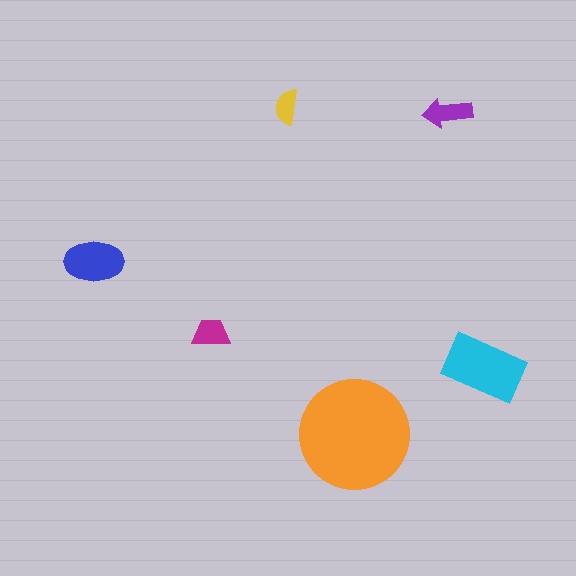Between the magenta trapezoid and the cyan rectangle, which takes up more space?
The cyan rectangle.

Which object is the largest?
The orange circle.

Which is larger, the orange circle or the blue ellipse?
The orange circle.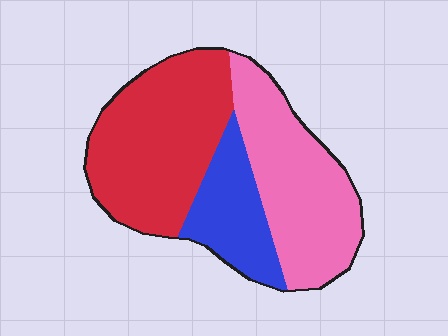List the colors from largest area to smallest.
From largest to smallest: red, pink, blue.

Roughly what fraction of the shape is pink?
Pink takes up between a third and a half of the shape.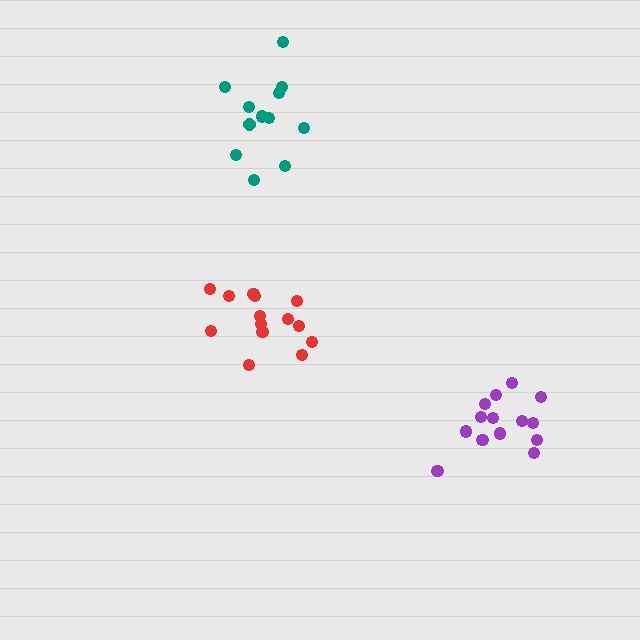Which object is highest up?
The teal cluster is topmost.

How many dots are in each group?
Group 1: 14 dots, Group 2: 14 dots, Group 3: 12 dots (40 total).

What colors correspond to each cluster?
The clusters are colored: red, purple, teal.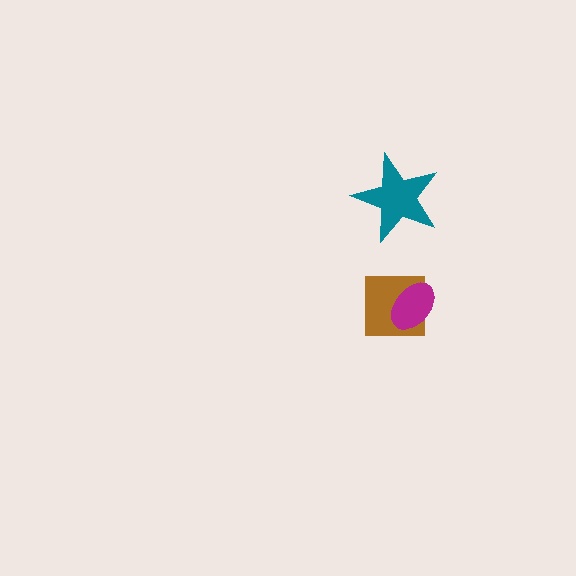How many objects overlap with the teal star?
0 objects overlap with the teal star.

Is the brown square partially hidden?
Yes, it is partially covered by another shape.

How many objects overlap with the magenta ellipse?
1 object overlaps with the magenta ellipse.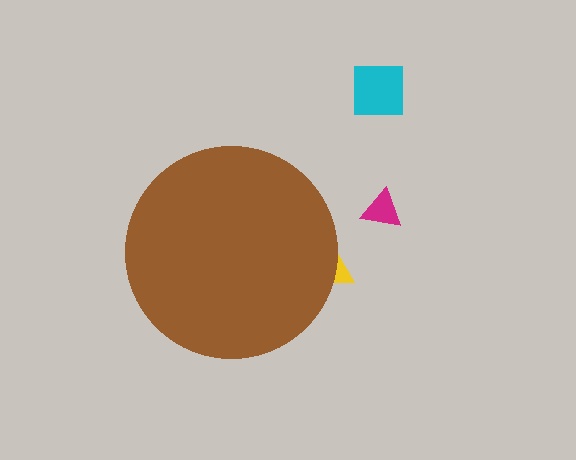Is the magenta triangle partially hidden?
No, the magenta triangle is fully visible.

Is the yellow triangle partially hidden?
Yes, the yellow triangle is partially hidden behind the brown circle.